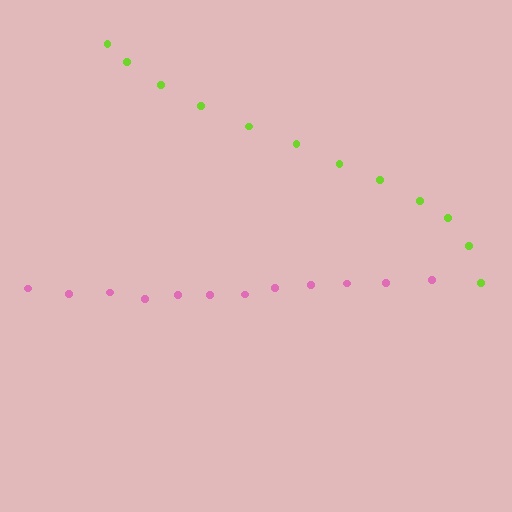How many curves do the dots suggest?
There are 2 distinct paths.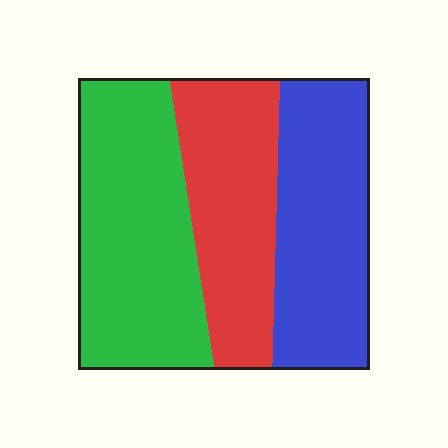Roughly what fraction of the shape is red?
Red takes up about one quarter (1/4) of the shape.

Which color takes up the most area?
Green, at roughly 40%.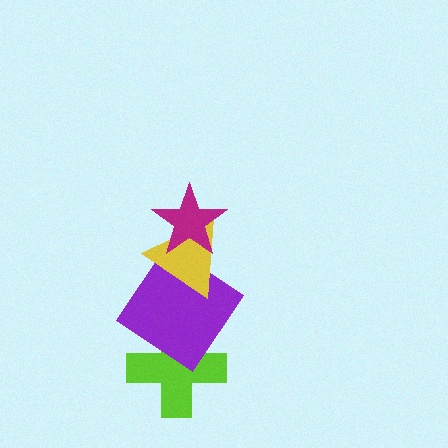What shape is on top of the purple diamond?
The yellow triangle is on top of the purple diamond.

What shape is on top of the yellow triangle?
The magenta star is on top of the yellow triangle.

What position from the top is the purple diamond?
The purple diamond is 3rd from the top.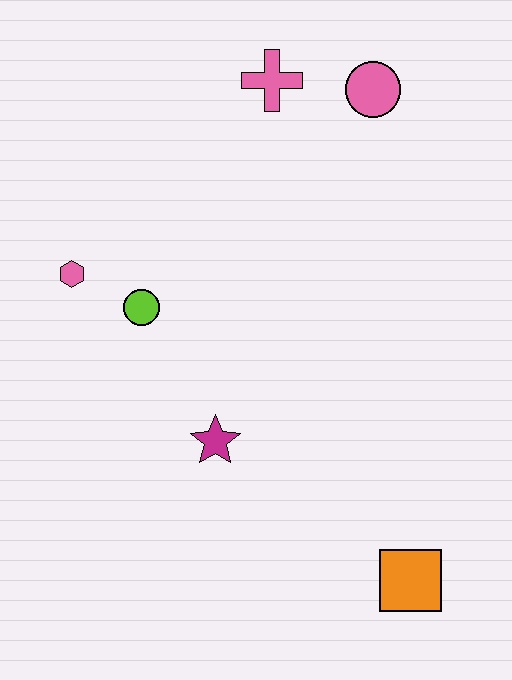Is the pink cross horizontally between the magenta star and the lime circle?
No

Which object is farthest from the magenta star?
The pink circle is farthest from the magenta star.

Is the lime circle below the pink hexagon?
Yes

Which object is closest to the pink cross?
The pink circle is closest to the pink cross.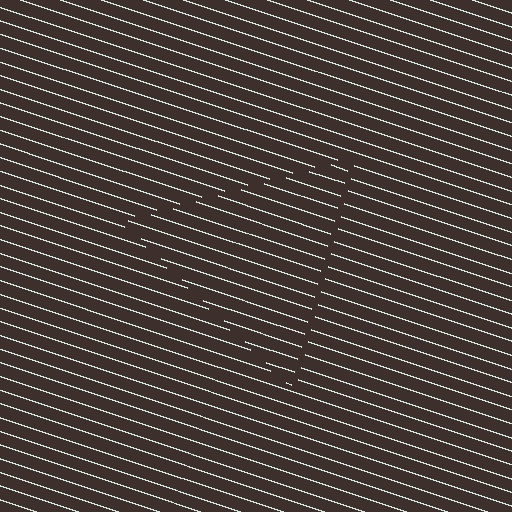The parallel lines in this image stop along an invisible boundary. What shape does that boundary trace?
An illusory triangle. The interior of the shape contains the same grating, shifted by half a period — the contour is defined by the phase discontinuity where line-ends from the inner and outer gratings abut.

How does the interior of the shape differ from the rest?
The interior of the shape contains the same grating, shifted by half a period — the contour is defined by the phase discontinuity where line-ends from the inner and outer gratings abut.